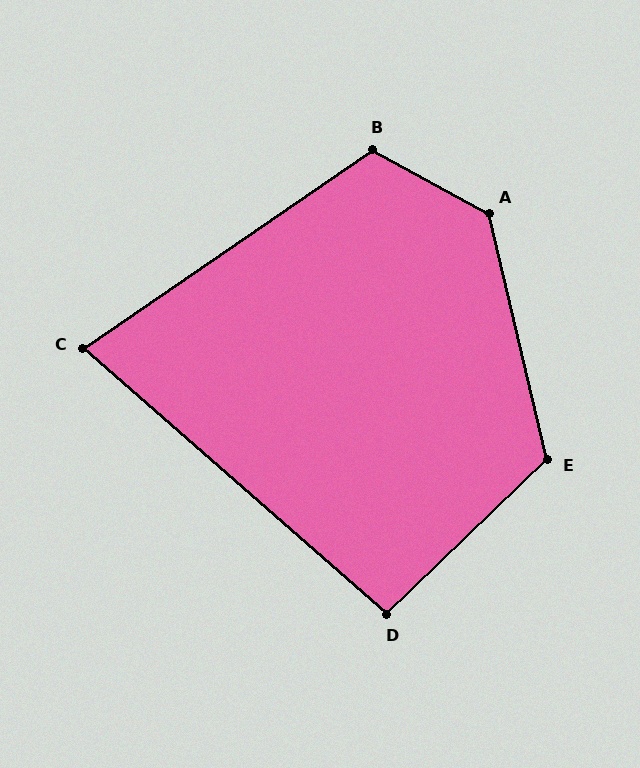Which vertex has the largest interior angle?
A, at approximately 132 degrees.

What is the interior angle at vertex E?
Approximately 120 degrees (obtuse).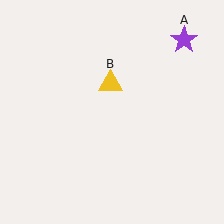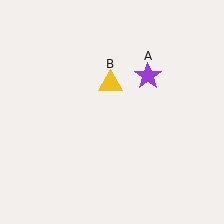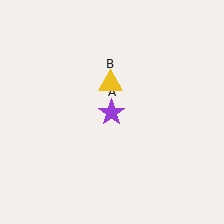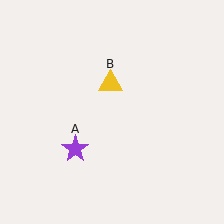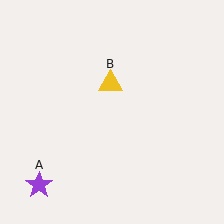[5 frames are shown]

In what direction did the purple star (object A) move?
The purple star (object A) moved down and to the left.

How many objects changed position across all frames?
1 object changed position: purple star (object A).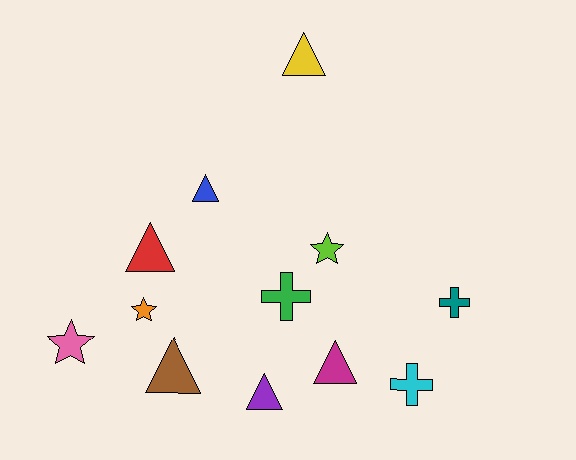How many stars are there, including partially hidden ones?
There are 3 stars.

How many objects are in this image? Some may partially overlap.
There are 12 objects.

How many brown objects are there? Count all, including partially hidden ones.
There is 1 brown object.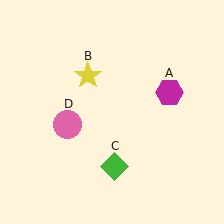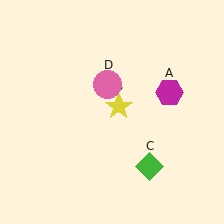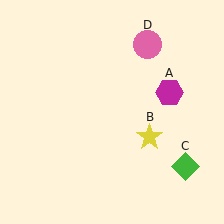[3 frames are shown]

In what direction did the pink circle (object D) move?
The pink circle (object D) moved up and to the right.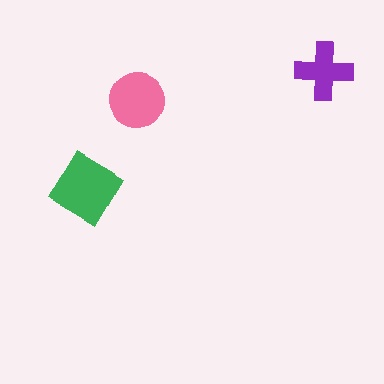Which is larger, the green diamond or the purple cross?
The green diamond.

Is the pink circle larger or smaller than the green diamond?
Smaller.